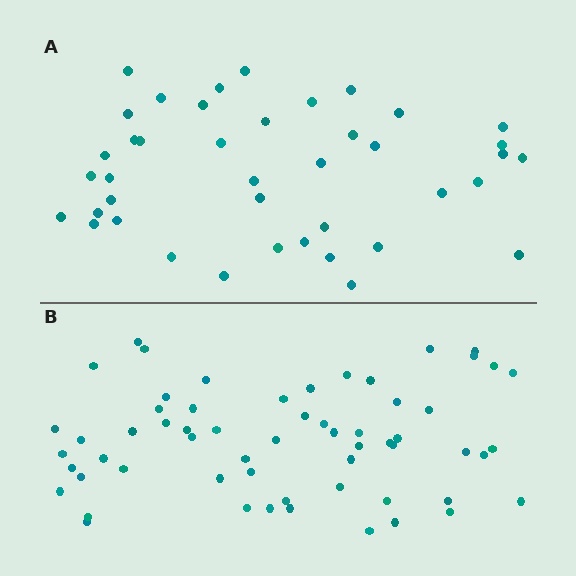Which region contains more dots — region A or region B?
Region B (the bottom region) has more dots.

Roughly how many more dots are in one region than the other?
Region B has approximately 20 more dots than region A.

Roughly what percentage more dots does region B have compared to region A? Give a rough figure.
About 45% more.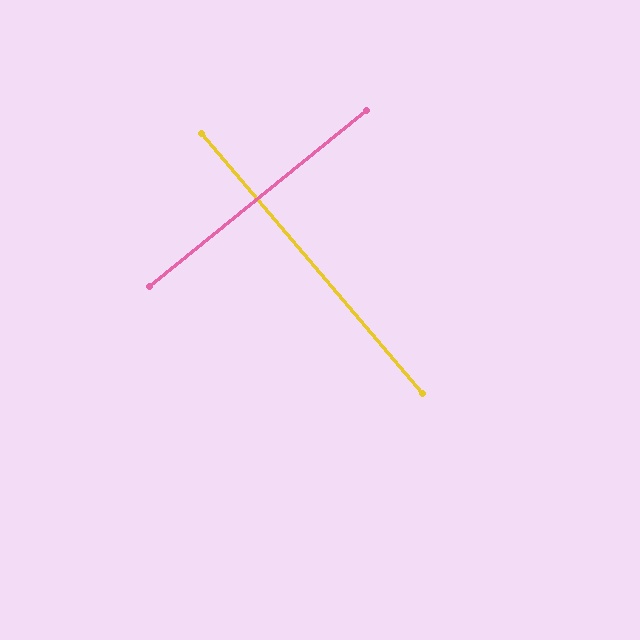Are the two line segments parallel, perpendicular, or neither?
Perpendicular — they meet at approximately 89°.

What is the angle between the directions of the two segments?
Approximately 89 degrees.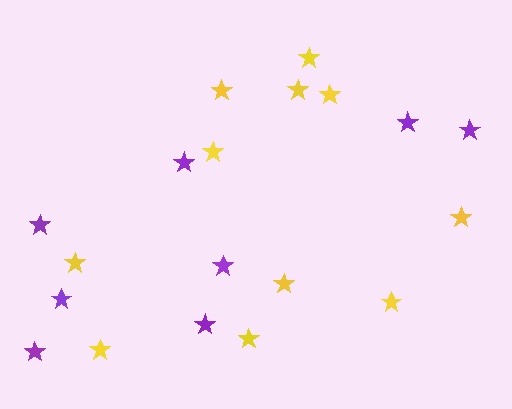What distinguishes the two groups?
There are 2 groups: one group of purple stars (8) and one group of yellow stars (11).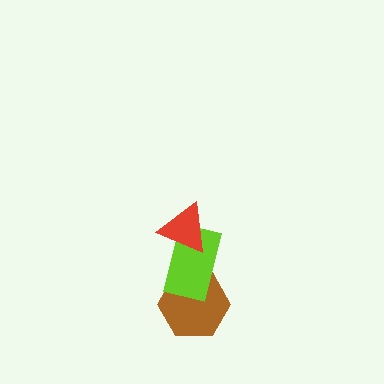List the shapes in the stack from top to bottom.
From top to bottom: the red triangle, the lime rectangle, the brown hexagon.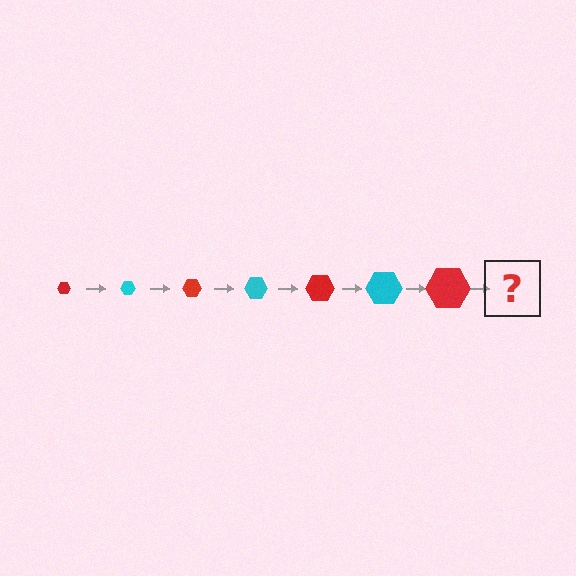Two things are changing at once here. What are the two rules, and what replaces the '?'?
The two rules are that the hexagon grows larger each step and the color cycles through red and cyan. The '?' should be a cyan hexagon, larger than the previous one.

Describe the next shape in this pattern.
It should be a cyan hexagon, larger than the previous one.